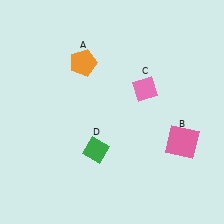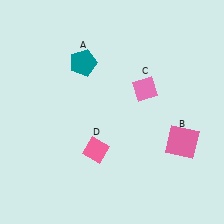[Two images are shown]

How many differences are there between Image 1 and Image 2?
There are 2 differences between the two images.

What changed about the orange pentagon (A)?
In Image 1, A is orange. In Image 2, it changed to teal.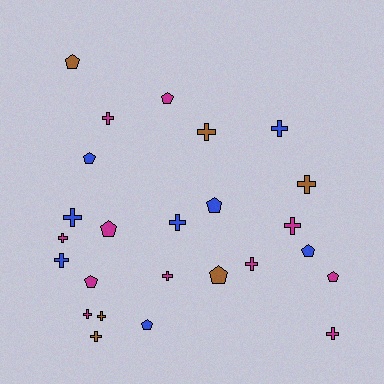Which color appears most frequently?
Magenta, with 11 objects.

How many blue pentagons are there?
There are 4 blue pentagons.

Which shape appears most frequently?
Cross, with 15 objects.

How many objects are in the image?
There are 25 objects.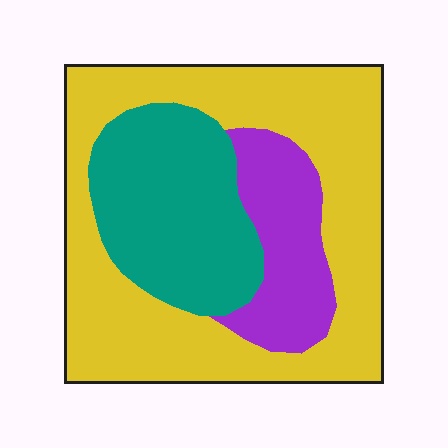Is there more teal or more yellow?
Yellow.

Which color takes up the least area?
Purple, at roughly 15%.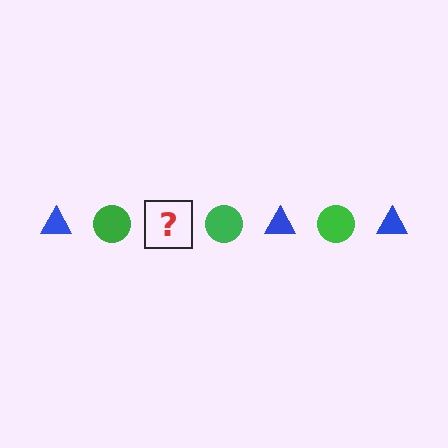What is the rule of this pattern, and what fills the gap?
The rule is that the pattern alternates between blue triangle and green circle. The gap should be filled with a blue triangle.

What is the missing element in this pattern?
The missing element is a blue triangle.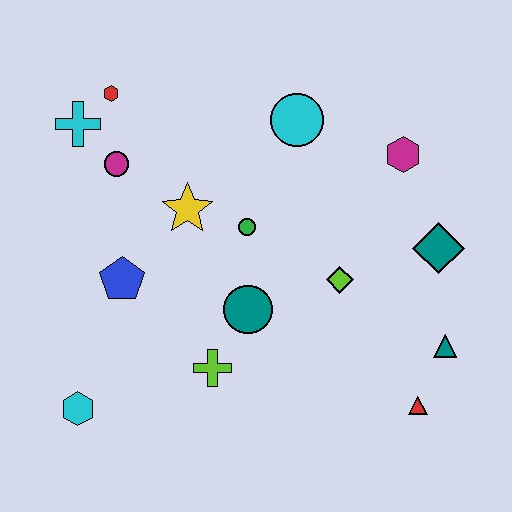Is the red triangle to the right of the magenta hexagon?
Yes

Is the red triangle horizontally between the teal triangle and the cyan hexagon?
Yes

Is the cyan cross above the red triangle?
Yes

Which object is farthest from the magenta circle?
The red triangle is farthest from the magenta circle.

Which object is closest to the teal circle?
The lime cross is closest to the teal circle.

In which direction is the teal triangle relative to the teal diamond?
The teal triangle is below the teal diamond.